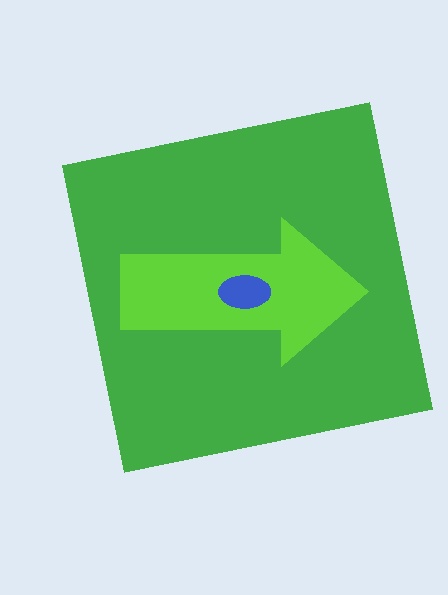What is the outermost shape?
The green square.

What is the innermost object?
The blue ellipse.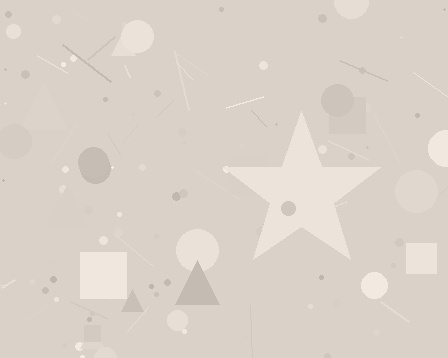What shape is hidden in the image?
A star is hidden in the image.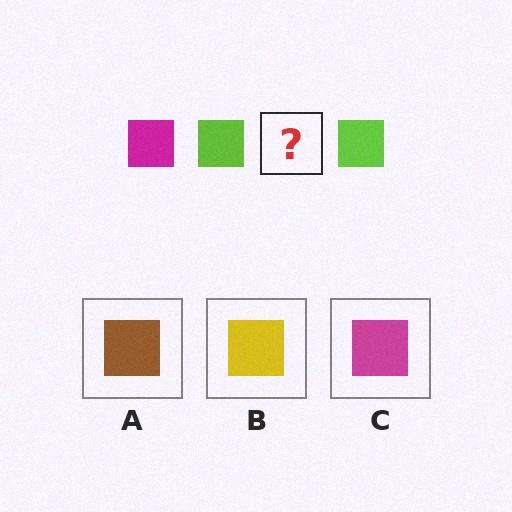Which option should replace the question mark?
Option C.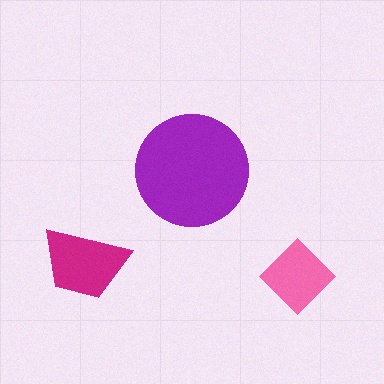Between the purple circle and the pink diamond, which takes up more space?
The purple circle.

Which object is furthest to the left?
The magenta trapezoid is leftmost.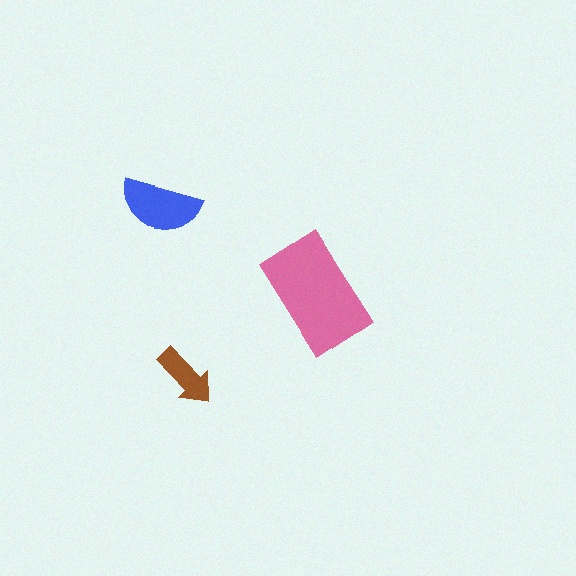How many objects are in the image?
There are 3 objects in the image.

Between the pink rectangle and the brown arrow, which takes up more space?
The pink rectangle.